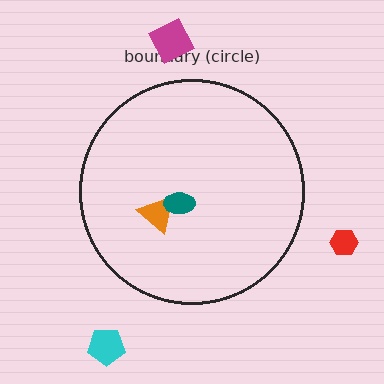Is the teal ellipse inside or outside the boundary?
Inside.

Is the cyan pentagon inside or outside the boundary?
Outside.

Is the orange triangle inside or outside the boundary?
Inside.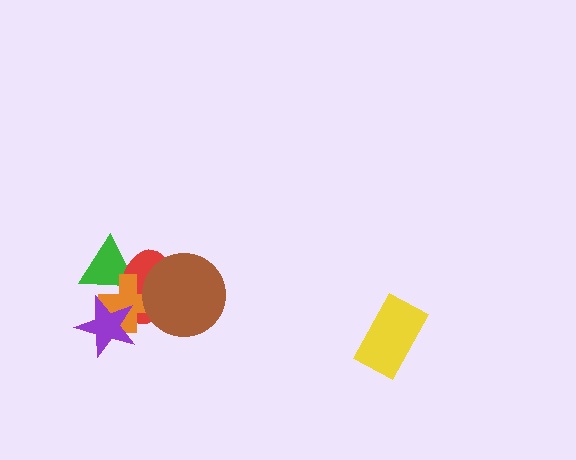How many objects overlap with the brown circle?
2 objects overlap with the brown circle.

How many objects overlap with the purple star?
3 objects overlap with the purple star.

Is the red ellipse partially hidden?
Yes, it is partially covered by another shape.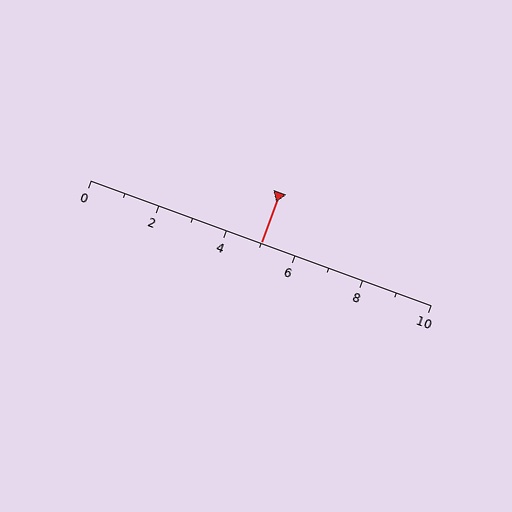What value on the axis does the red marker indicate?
The marker indicates approximately 5.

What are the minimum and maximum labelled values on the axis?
The axis runs from 0 to 10.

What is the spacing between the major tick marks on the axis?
The major ticks are spaced 2 apart.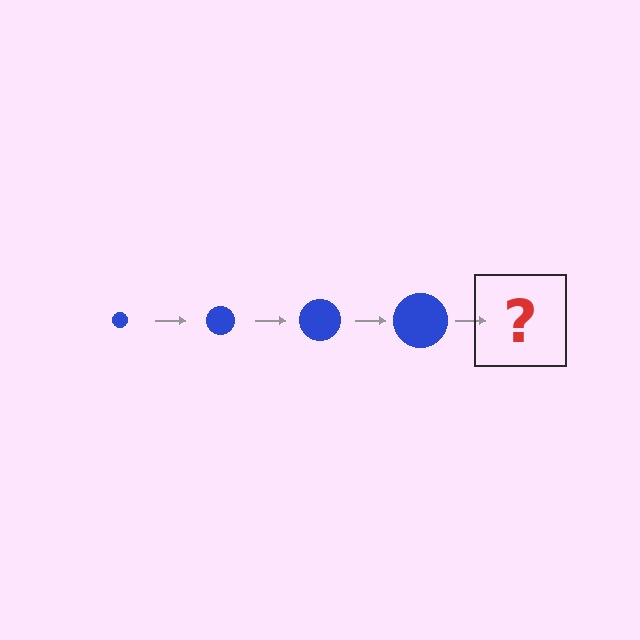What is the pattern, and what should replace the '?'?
The pattern is that the circle gets progressively larger each step. The '?' should be a blue circle, larger than the previous one.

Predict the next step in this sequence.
The next step is a blue circle, larger than the previous one.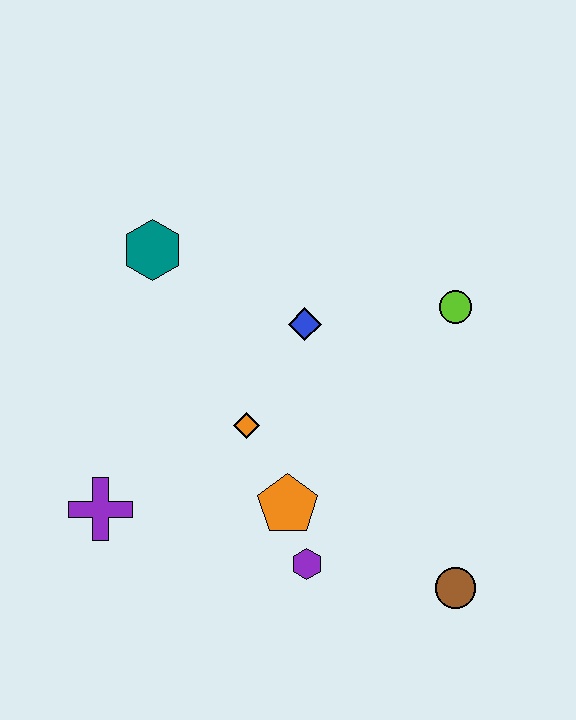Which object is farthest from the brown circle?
The teal hexagon is farthest from the brown circle.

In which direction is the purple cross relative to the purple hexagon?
The purple cross is to the left of the purple hexagon.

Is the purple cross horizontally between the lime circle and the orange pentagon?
No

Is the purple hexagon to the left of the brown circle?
Yes